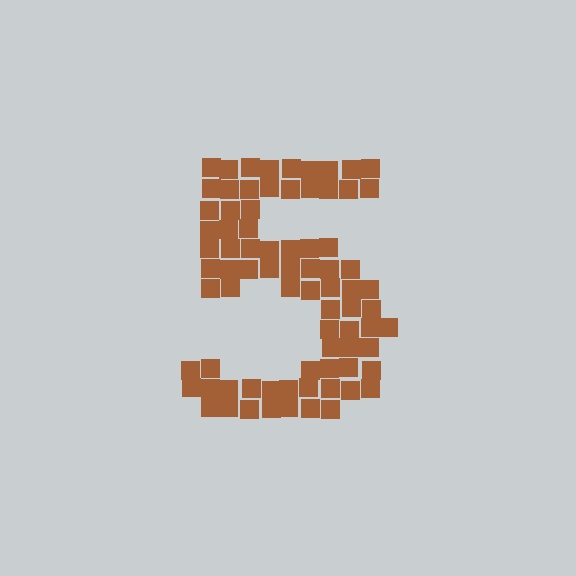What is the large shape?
The large shape is the digit 5.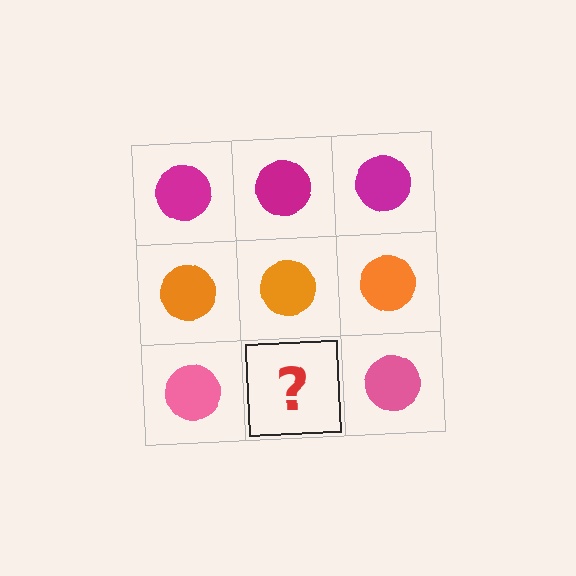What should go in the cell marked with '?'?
The missing cell should contain a pink circle.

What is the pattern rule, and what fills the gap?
The rule is that each row has a consistent color. The gap should be filled with a pink circle.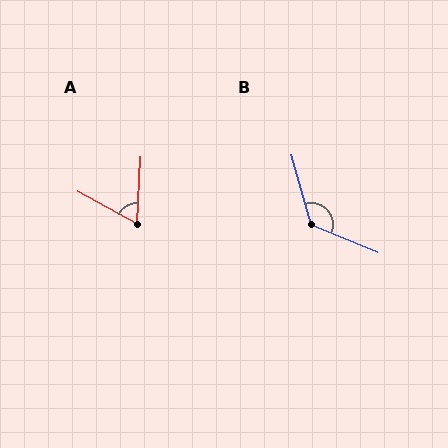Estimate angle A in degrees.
Approximately 65 degrees.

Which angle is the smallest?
A, at approximately 65 degrees.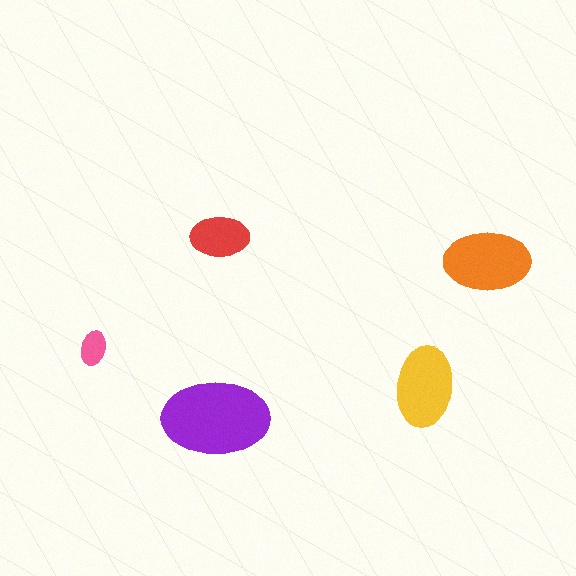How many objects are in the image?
There are 5 objects in the image.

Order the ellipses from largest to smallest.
the purple one, the orange one, the yellow one, the red one, the pink one.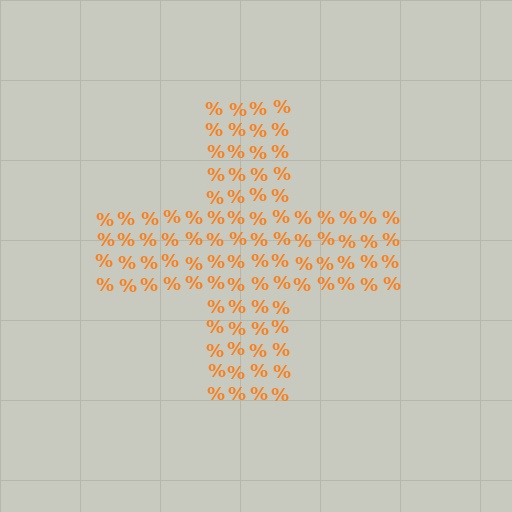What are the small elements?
The small elements are percent signs.